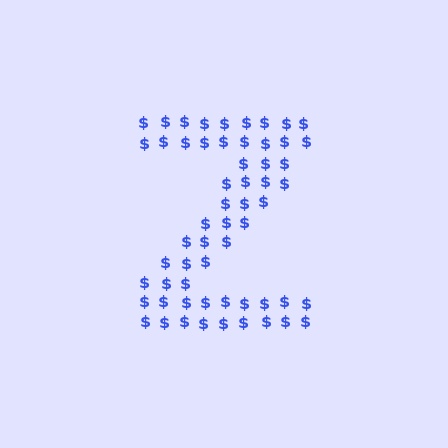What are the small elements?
The small elements are dollar signs.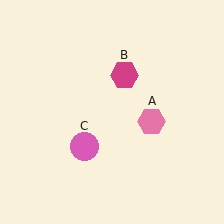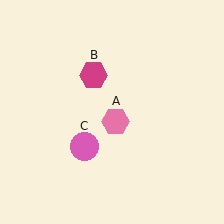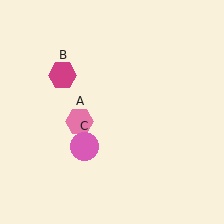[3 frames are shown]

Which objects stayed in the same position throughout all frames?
Pink circle (object C) remained stationary.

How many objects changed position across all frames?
2 objects changed position: pink hexagon (object A), magenta hexagon (object B).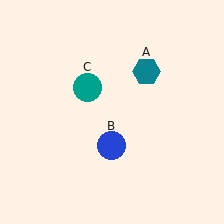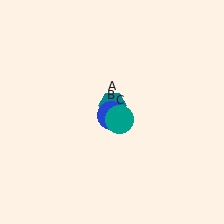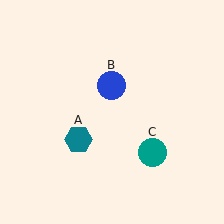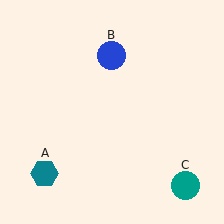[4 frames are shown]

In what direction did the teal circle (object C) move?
The teal circle (object C) moved down and to the right.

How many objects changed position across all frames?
3 objects changed position: teal hexagon (object A), blue circle (object B), teal circle (object C).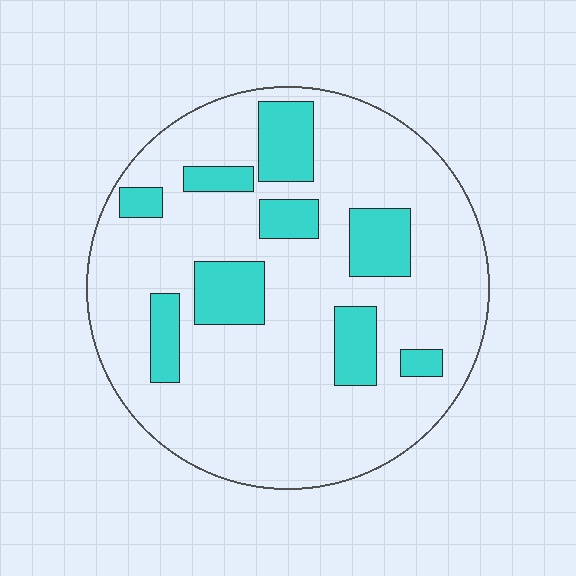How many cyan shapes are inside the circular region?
9.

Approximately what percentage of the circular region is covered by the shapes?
Approximately 20%.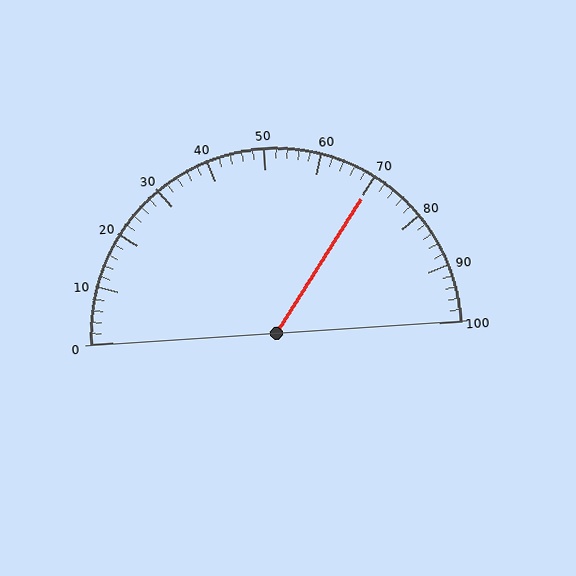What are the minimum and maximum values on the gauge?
The gauge ranges from 0 to 100.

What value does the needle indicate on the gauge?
The needle indicates approximately 70.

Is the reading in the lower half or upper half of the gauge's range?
The reading is in the upper half of the range (0 to 100).